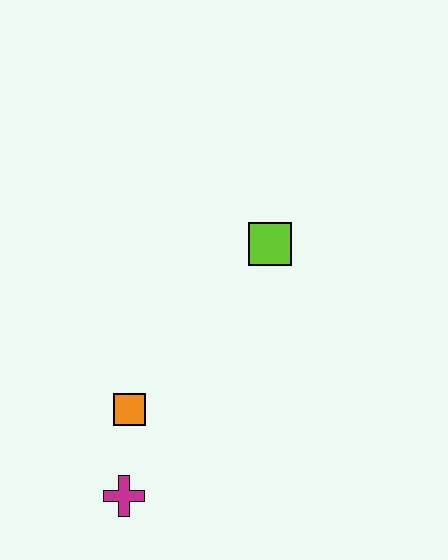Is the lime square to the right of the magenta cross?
Yes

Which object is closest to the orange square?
The magenta cross is closest to the orange square.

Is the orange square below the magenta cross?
No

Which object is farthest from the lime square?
The magenta cross is farthest from the lime square.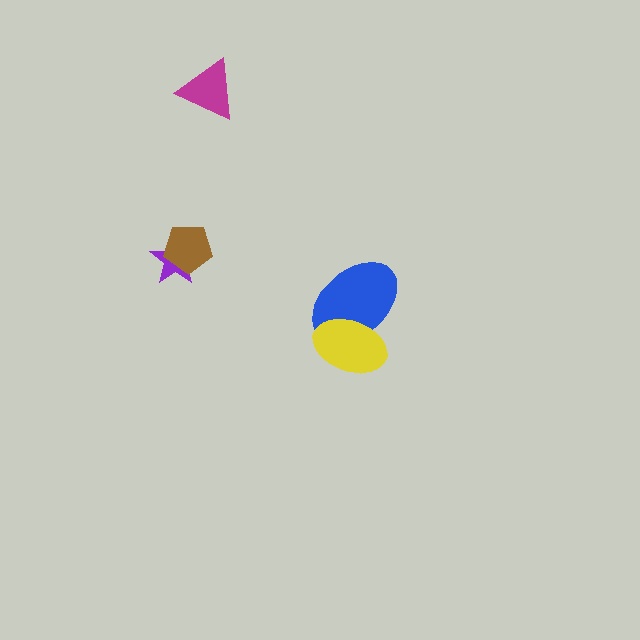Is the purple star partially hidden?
Yes, it is partially covered by another shape.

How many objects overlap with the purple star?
1 object overlaps with the purple star.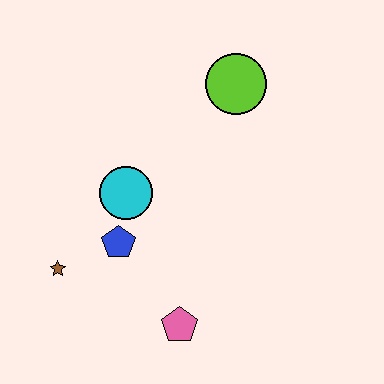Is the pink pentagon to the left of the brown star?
No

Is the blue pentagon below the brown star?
No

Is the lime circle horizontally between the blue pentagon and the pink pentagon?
No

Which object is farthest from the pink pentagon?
The lime circle is farthest from the pink pentagon.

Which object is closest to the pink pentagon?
The blue pentagon is closest to the pink pentagon.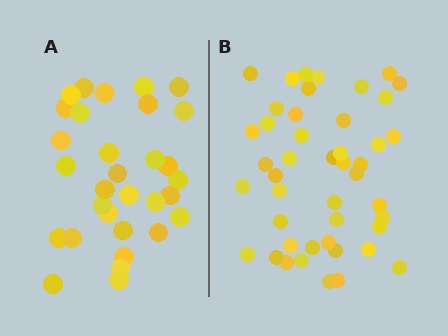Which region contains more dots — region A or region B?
Region B (the right region) has more dots.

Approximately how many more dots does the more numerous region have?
Region B has approximately 15 more dots than region A.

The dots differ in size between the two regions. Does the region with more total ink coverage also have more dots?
No. Region A has more total ink coverage because its dots are larger, but region B actually contains more individual dots. Total area can be misleading — the number of items is what matters here.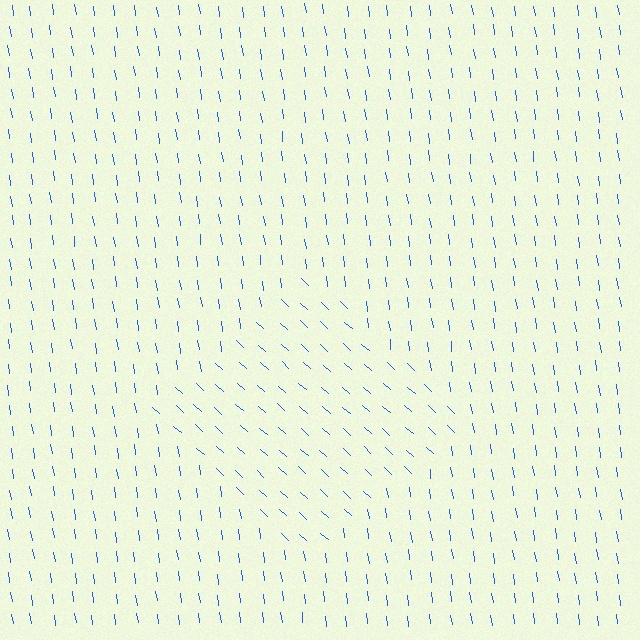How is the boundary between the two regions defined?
The boundary is defined purely by a change in line orientation (approximately 40 degrees difference). All lines are the same color and thickness.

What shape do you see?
I see a diamond.